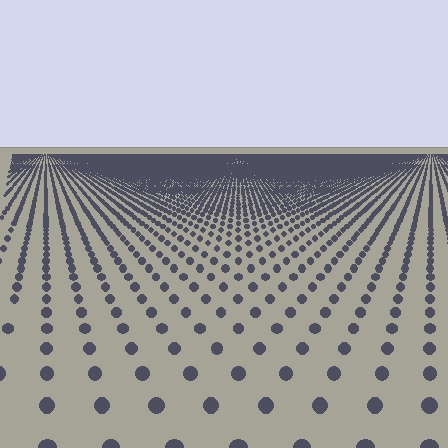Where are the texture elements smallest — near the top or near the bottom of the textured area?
Near the top.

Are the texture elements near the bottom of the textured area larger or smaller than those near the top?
Larger. Near the bottom, elements are closer to the viewer and appear at a bigger on-screen size.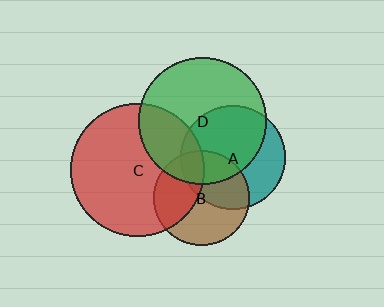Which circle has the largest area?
Circle C (red).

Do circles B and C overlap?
Yes.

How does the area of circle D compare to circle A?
Approximately 1.5 times.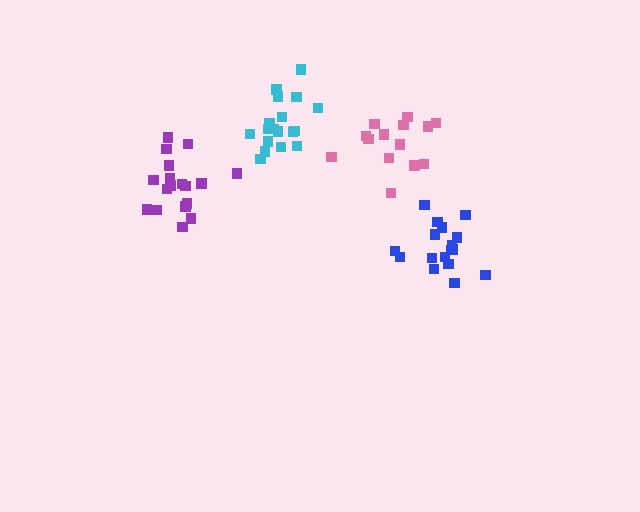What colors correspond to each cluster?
The clusters are colored: cyan, purple, pink, blue.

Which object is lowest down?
The blue cluster is bottommost.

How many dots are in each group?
Group 1: 18 dots, Group 2: 18 dots, Group 3: 14 dots, Group 4: 17 dots (67 total).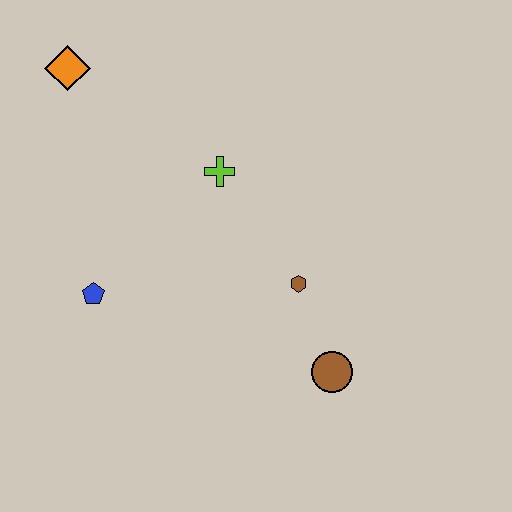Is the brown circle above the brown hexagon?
No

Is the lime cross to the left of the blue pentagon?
No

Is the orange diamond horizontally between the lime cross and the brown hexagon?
No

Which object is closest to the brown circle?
The brown hexagon is closest to the brown circle.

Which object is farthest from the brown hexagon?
The orange diamond is farthest from the brown hexagon.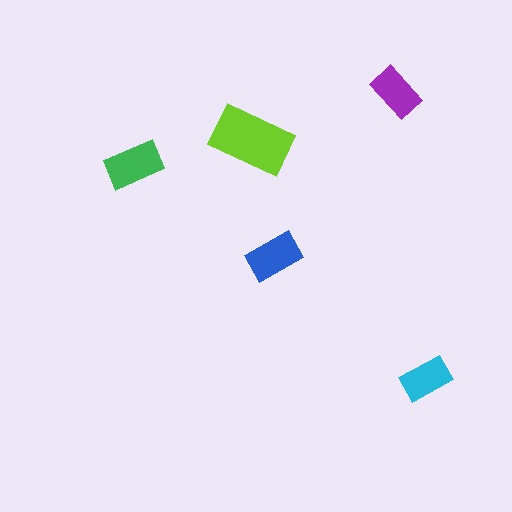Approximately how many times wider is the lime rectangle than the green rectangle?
About 1.5 times wider.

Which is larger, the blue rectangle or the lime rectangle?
The lime one.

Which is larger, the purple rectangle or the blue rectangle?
The blue one.